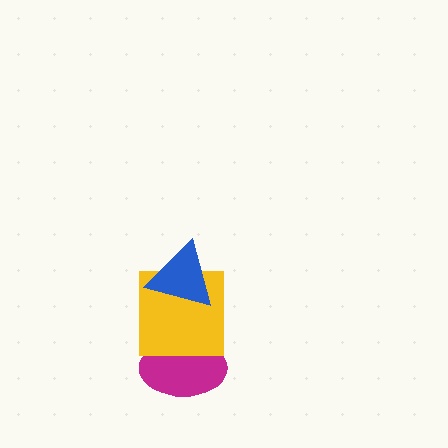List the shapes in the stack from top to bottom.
From top to bottom: the blue triangle, the yellow square, the magenta ellipse.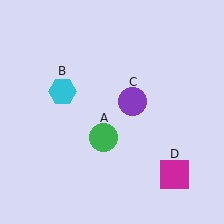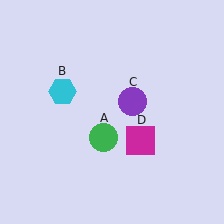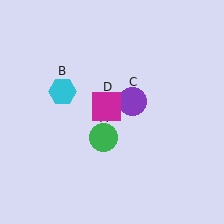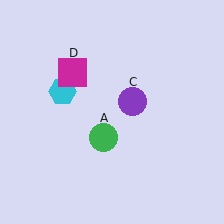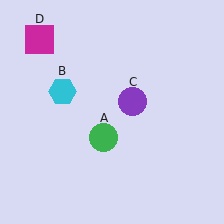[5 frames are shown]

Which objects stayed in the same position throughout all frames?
Green circle (object A) and cyan hexagon (object B) and purple circle (object C) remained stationary.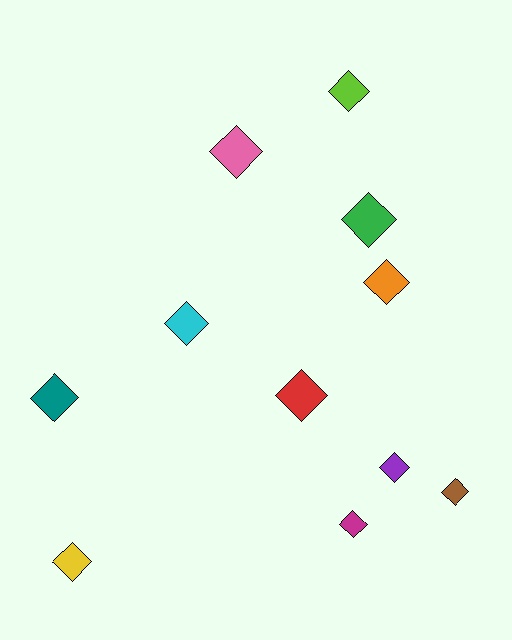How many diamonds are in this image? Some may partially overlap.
There are 11 diamonds.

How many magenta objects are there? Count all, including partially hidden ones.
There is 1 magenta object.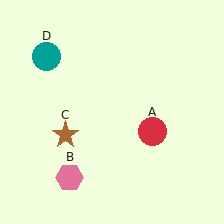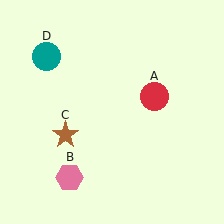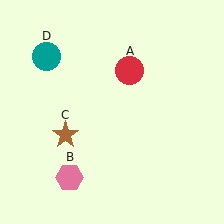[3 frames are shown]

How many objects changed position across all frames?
1 object changed position: red circle (object A).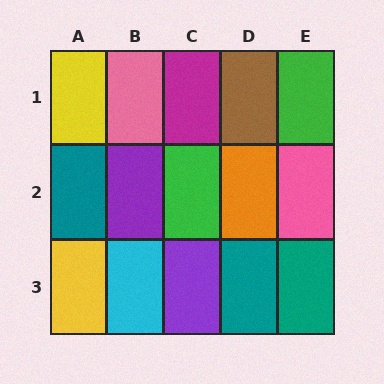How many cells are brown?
1 cell is brown.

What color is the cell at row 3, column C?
Purple.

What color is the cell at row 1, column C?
Magenta.